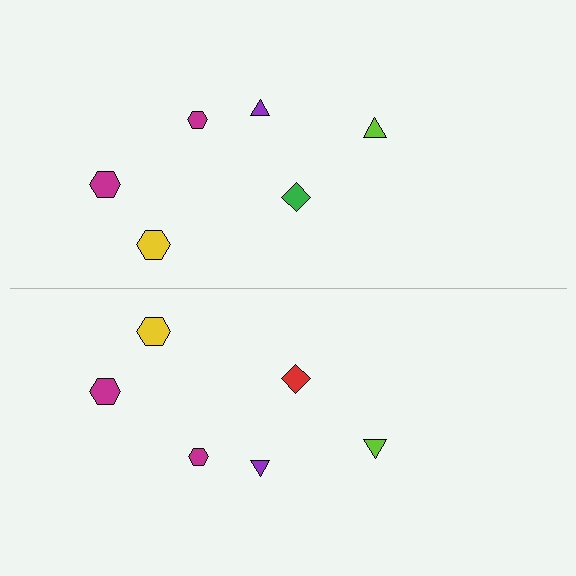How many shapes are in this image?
There are 12 shapes in this image.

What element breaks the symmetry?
The red diamond on the bottom side breaks the symmetry — its mirror counterpart is green.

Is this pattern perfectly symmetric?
No, the pattern is not perfectly symmetric. The red diamond on the bottom side breaks the symmetry — its mirror counterpart is green.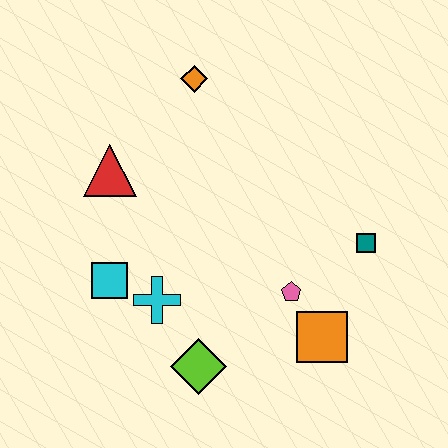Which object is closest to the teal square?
The pink pentagon is closest to the teal square.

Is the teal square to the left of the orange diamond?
No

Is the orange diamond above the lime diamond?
Yes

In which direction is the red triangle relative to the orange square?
The red triangle is to the left of the orange square.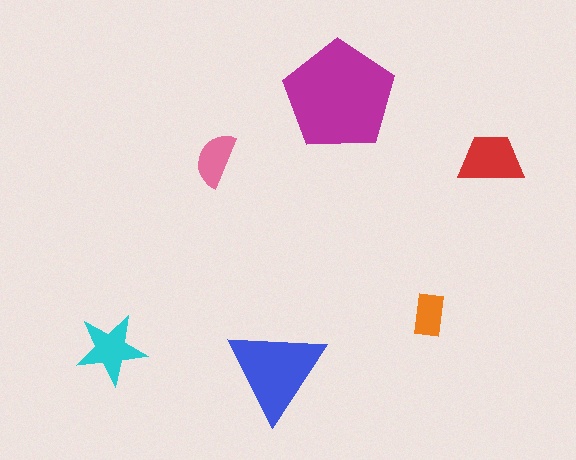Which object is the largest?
The magenta pentagon.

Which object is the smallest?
The orange rectangle.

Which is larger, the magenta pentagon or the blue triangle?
The magenta pentagon.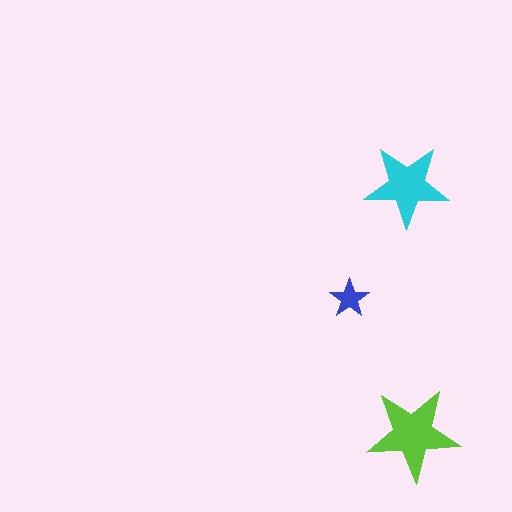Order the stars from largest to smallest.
the lime one, the cyan one, the blue one.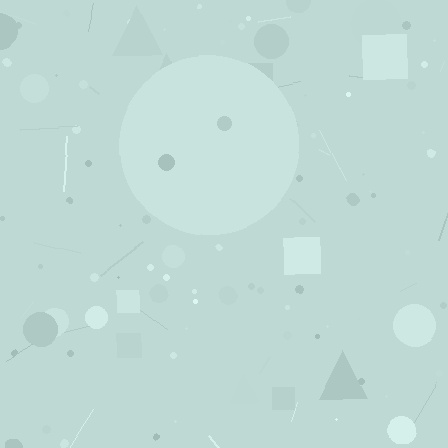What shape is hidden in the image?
A circle is hidden in the image.